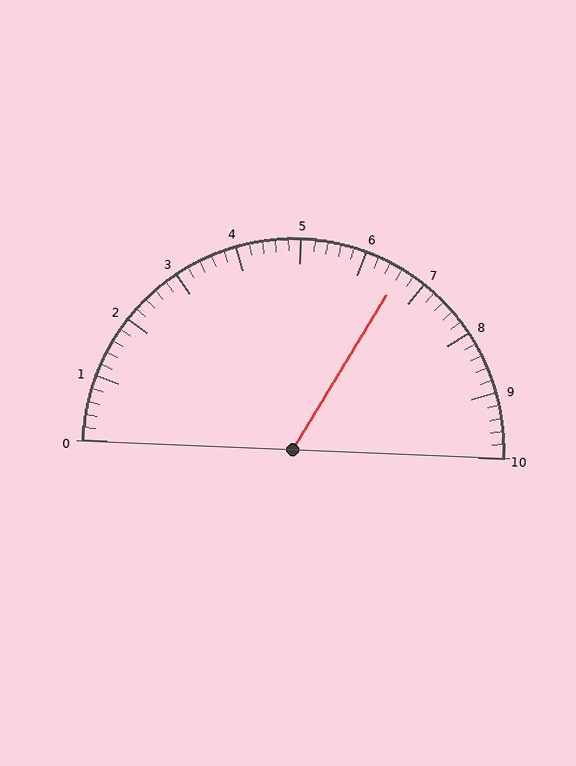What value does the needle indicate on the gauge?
The needle indicates approximately 6.6.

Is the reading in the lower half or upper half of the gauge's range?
The reading is in the upper half of the range (0 to 10).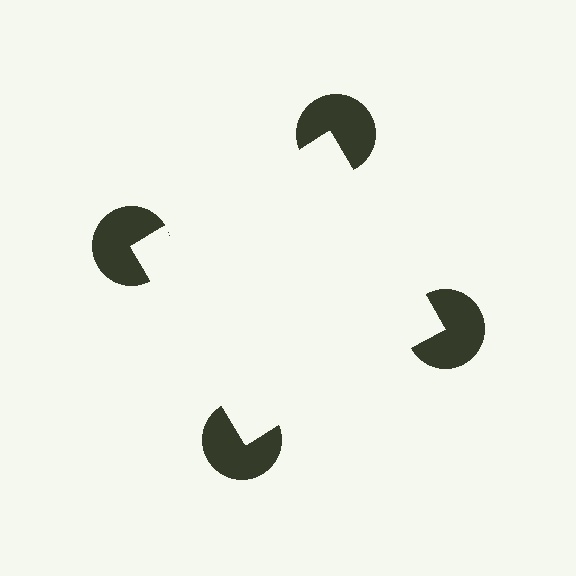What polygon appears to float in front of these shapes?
An illusory square — its edges are inferred from the aligned wedge cuts in the pac-man discs, not physically drawn.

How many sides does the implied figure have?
4 sides.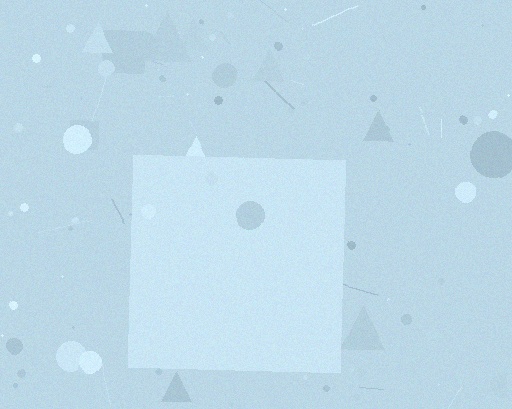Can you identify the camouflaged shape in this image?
The camouflaged shape is a square.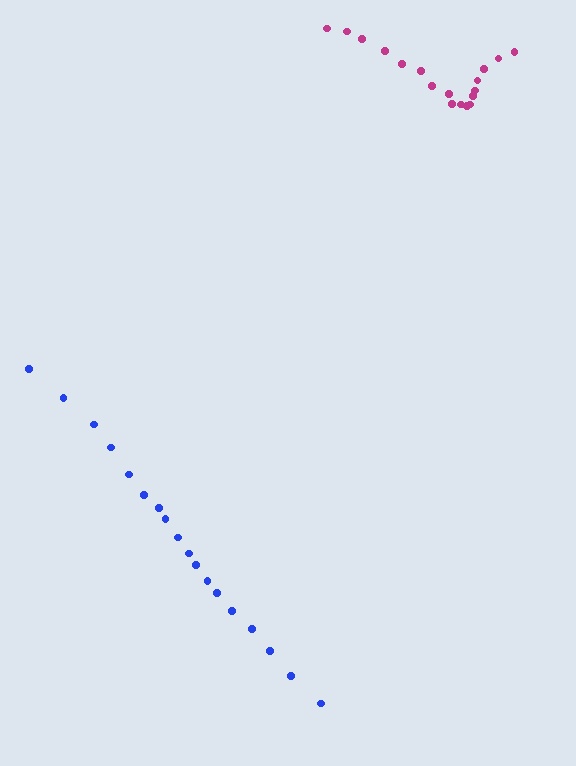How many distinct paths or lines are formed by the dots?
There are 2 distinct paths.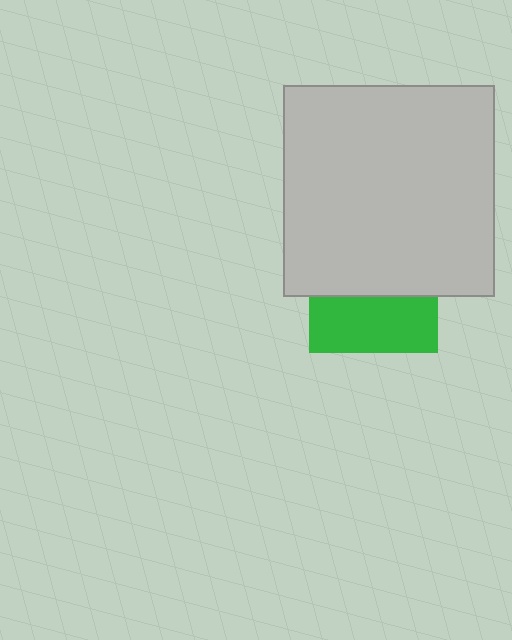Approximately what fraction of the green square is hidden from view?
Roughly 57% of the green square is hidden behind the light gray square.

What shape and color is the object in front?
The object in front is a light gray square.